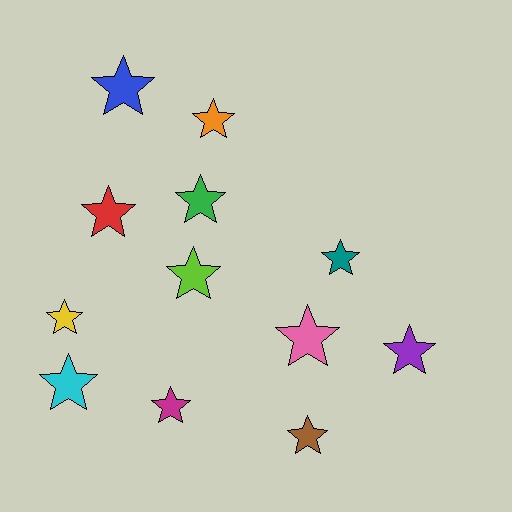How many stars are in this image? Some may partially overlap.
There are 12 stars.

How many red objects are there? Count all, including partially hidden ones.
There is 1 red object.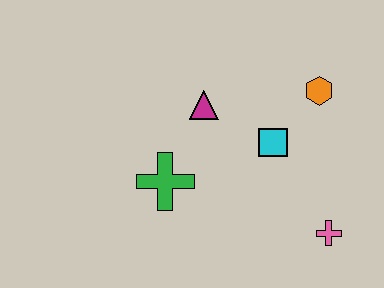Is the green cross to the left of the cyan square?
Yes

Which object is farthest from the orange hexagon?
The green cross is farthest from the orange hexagon.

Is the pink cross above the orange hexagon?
No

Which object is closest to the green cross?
The magenta triangle is closest to the green cross.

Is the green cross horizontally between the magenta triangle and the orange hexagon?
No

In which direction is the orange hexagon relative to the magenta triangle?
The orange hexagon is to the right of the magenta triangle.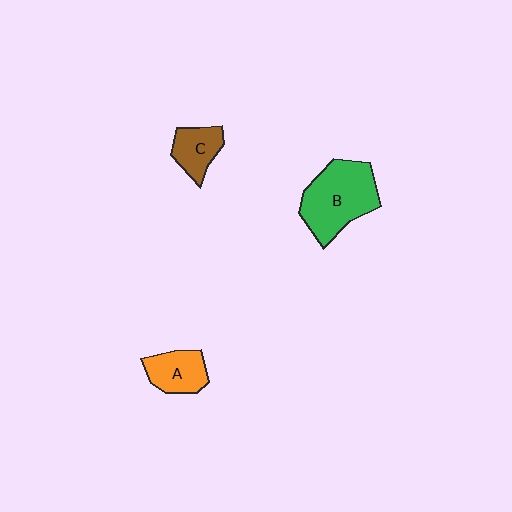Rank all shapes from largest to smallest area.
From largest to smallest: B (green), A (orange), C (brown).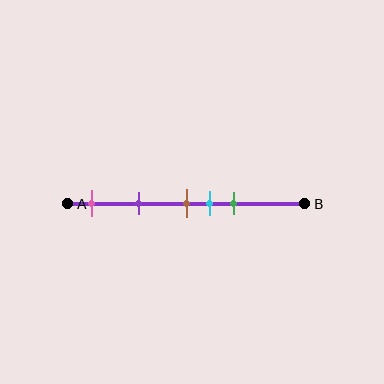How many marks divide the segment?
There are 5 marks dividing the segment.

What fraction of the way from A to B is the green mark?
The green mark is approximately 70% (0.7) of the way from A to B.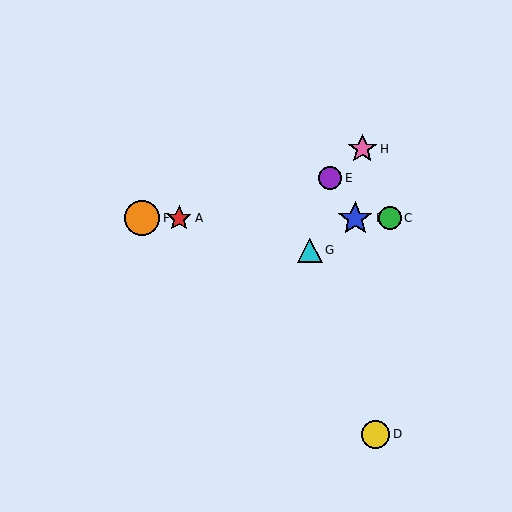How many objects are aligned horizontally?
4 objects (A, B, C, F) are aligned horizontally.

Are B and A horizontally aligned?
Yes, both are at y≈218.